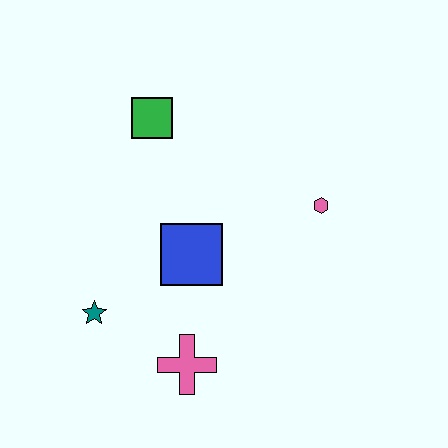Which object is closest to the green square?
The blue square is closest to the green square.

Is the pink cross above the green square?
No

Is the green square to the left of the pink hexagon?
Yes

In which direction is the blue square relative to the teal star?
The blue square is to the right of the teal star.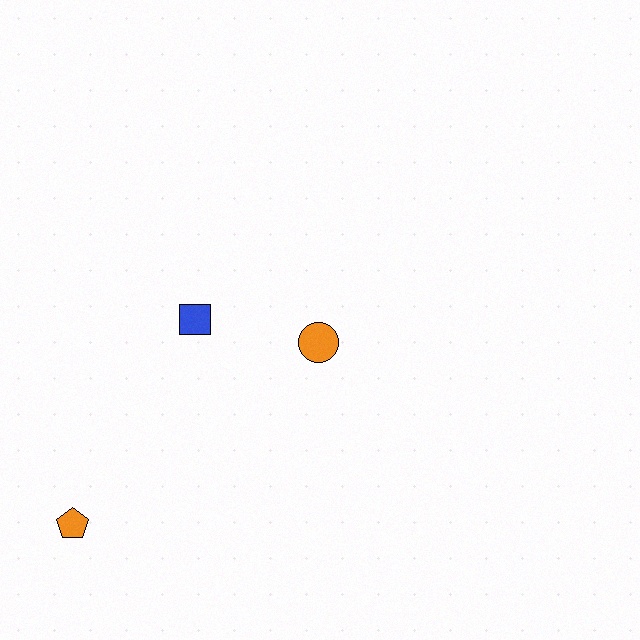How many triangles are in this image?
There are no triangles.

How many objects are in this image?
There are 3 objects.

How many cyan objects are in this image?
There are no cyan objects.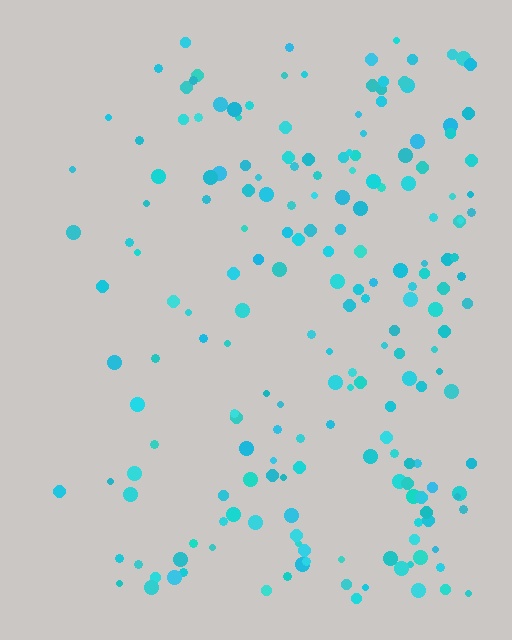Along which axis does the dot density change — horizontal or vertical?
Horizontal.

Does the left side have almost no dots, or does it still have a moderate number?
Still a moderate number, just noticeably fewer than the right.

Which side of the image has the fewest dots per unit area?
The left.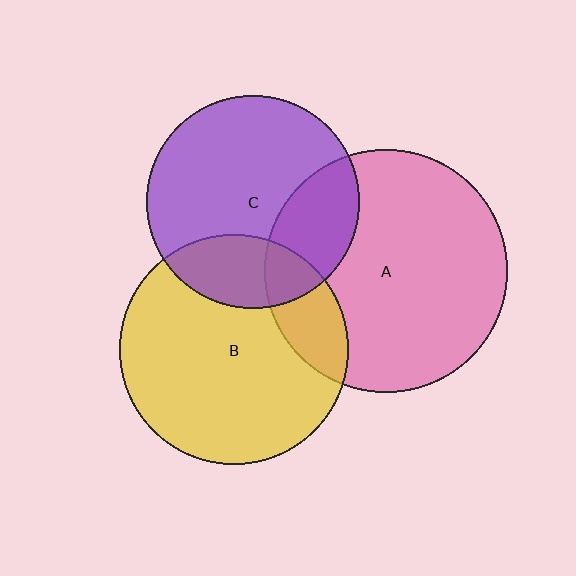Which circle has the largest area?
Circle A (pink).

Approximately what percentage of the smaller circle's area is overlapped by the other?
Approximately 20%.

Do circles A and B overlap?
Yes.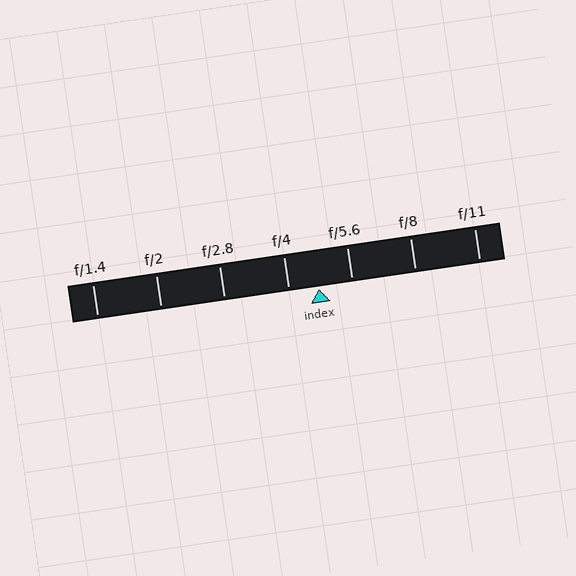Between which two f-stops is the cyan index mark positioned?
The index mark is between f/4 and f/5.6.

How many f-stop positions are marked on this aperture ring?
There are 7 f-stop positions marked.